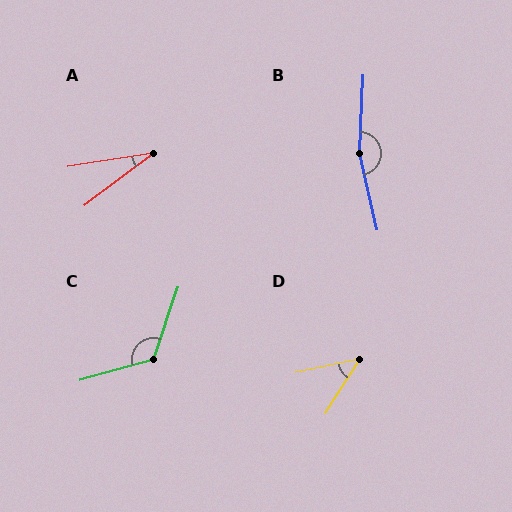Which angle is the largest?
B, at approximately 165 degrees.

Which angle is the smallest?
A, at approximately 28 degrees.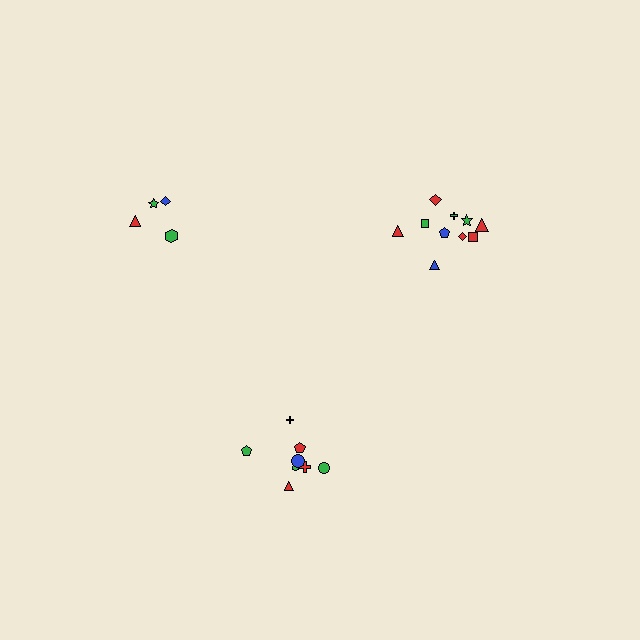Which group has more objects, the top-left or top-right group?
The top-right group.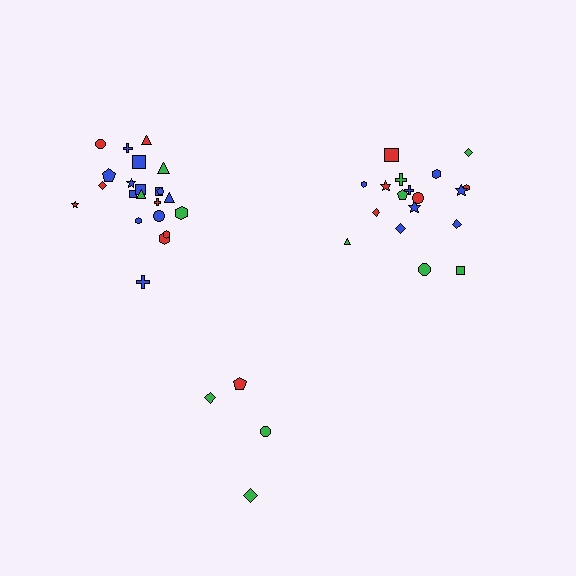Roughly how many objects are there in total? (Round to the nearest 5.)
Roughly 45 objects in total.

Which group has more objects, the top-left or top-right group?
The top-left group.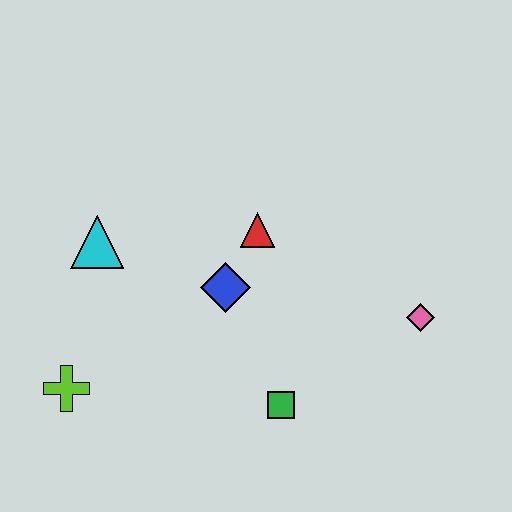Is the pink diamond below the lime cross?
No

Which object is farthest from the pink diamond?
The lime cross is farthest from the pink diamond.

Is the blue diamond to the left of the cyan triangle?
No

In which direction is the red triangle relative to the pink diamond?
The red triangle is to the left of the pink diamond.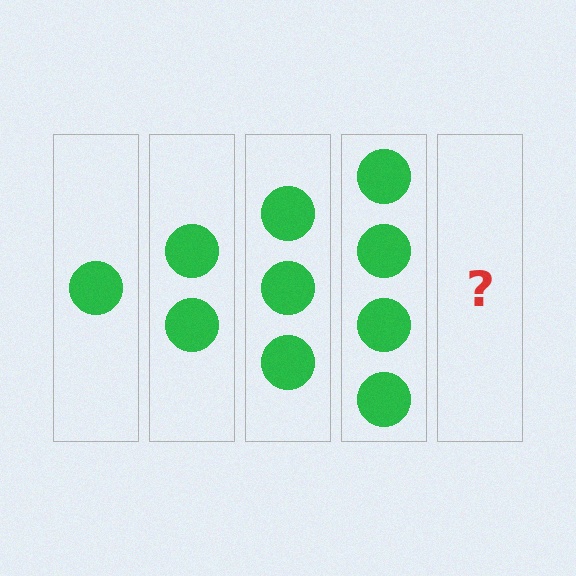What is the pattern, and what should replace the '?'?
The pattern is that each step adds one more circle. The '?' should be 5 circles.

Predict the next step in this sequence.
The next step is 5 circles.